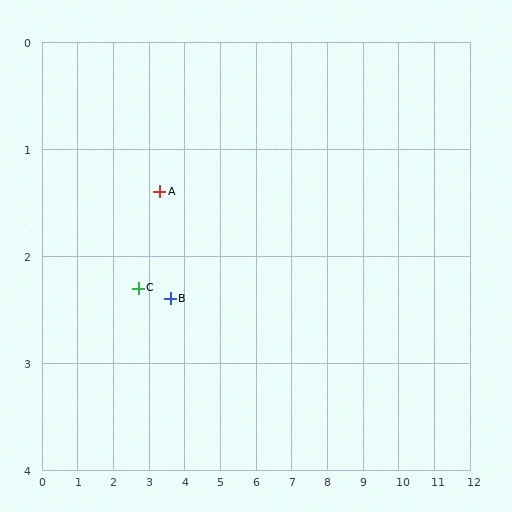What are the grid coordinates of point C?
Point C is at approximately (2.7, 2.3).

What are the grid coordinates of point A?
Point A is at approximately (3.3, 1.4).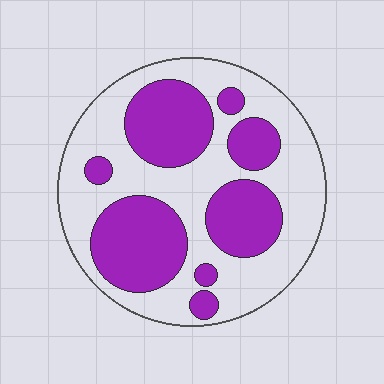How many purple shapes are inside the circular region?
8.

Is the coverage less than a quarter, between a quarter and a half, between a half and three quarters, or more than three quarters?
Between a quarter and a half.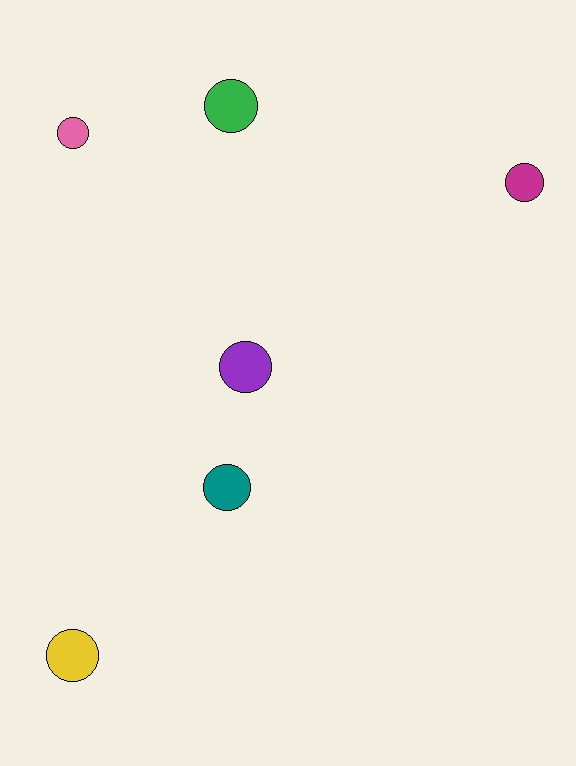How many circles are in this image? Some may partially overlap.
There are 6 circles.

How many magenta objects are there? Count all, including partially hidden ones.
There is 1 magenta object.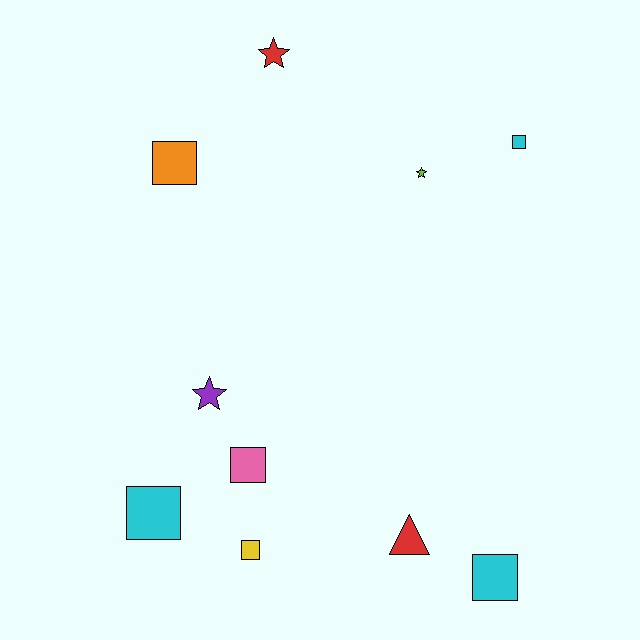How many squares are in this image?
There are 6 squares.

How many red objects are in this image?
There are 2 red objects.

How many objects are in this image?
There are 10 objects.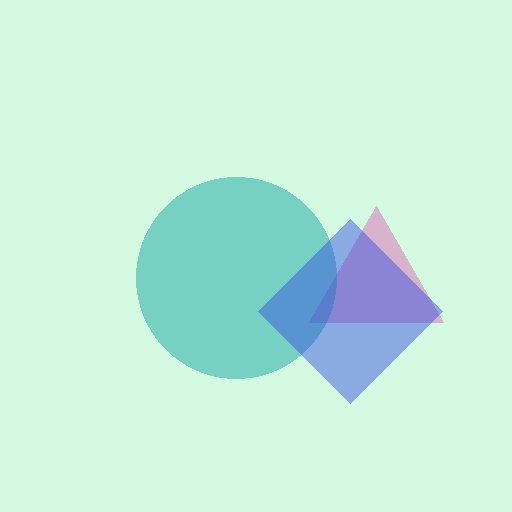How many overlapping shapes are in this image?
There are 3 overlapping shapes in the image.